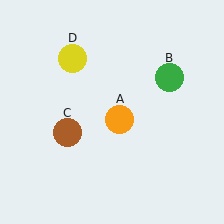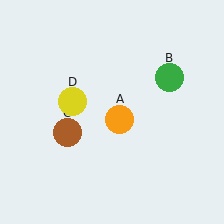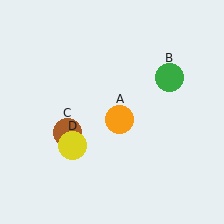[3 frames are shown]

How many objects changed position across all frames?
1 object changed position: yellow circle (object D).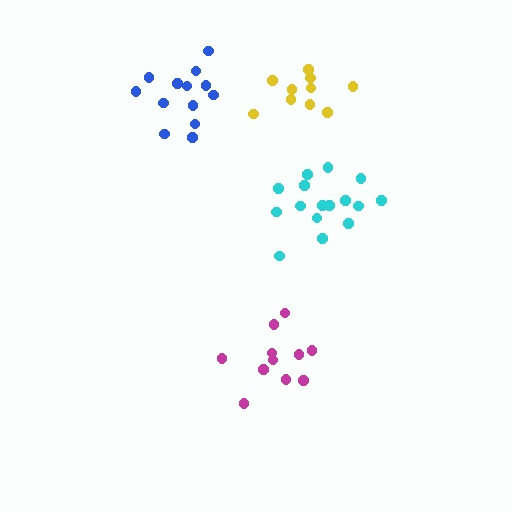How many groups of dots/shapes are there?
There are 4 groups.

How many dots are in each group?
Group 1: 11 dots, Group 2: 13 dots, Group 3: 16 dots, Group 4: 10 dots (50 total).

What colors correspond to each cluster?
The clusters are colored: magenta, blue, cyan, yellow.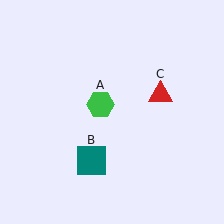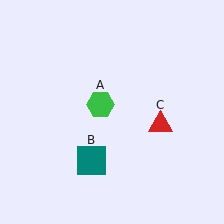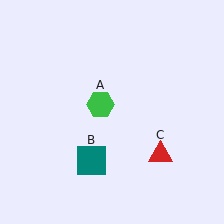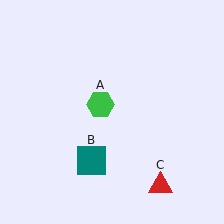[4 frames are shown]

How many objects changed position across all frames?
1 object changed position: red triangle (object C).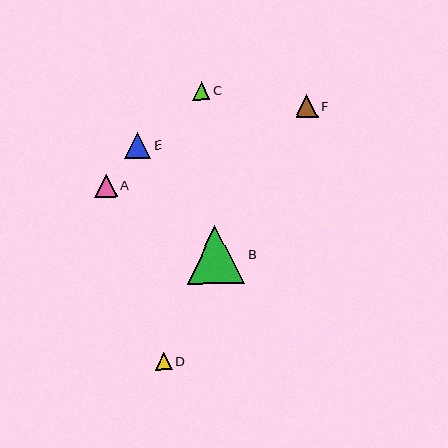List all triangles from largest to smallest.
From largest to smallest: B, E, A, F, C, D.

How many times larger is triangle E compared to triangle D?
Triangle E is approximately 1.5 times the size of triangle D.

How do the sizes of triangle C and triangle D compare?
Triangle C and triangle D are approximately the same size.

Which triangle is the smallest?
Triangle D is the smallest with a size of approximately 17 pixels.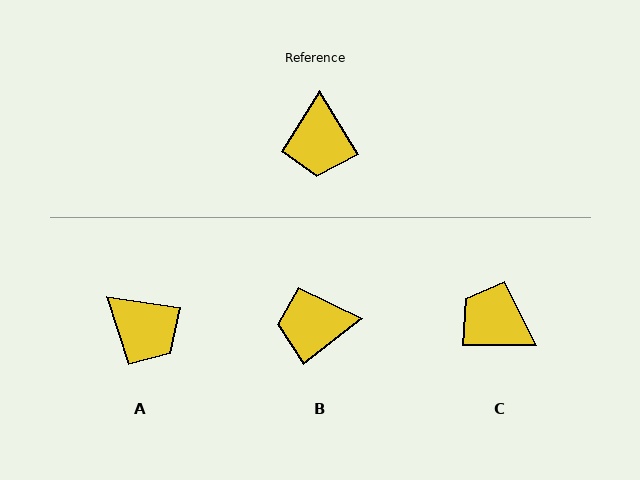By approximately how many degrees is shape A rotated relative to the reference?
Approximately 50 degrees counter-clockwise.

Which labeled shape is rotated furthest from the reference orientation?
C, about 122 degrees away.